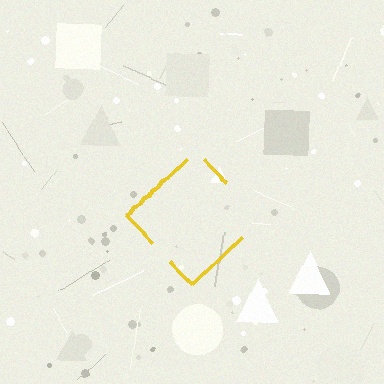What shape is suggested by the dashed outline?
The dashed outline suggests a diamond.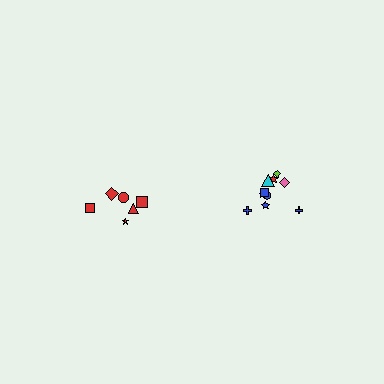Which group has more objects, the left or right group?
The right group.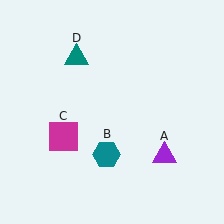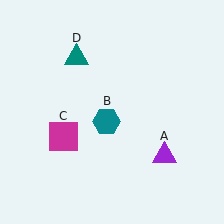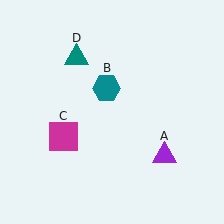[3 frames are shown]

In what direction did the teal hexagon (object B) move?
The teal hexagon (object B) moved up.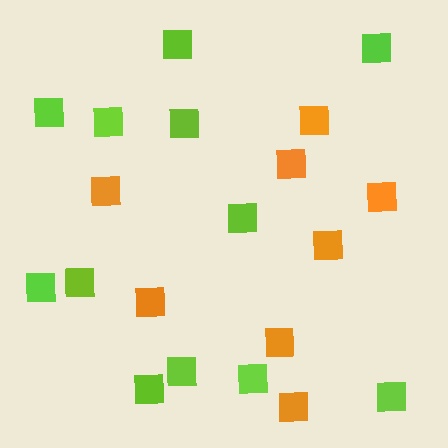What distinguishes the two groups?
There are 2 groups: one group of orange squares (8) and one group of lime squares (12).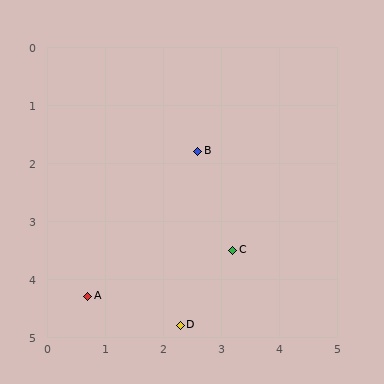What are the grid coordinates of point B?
Point B is at approximately (2.6, 1.8).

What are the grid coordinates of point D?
Point D is at approximately (2.3, 4.8).